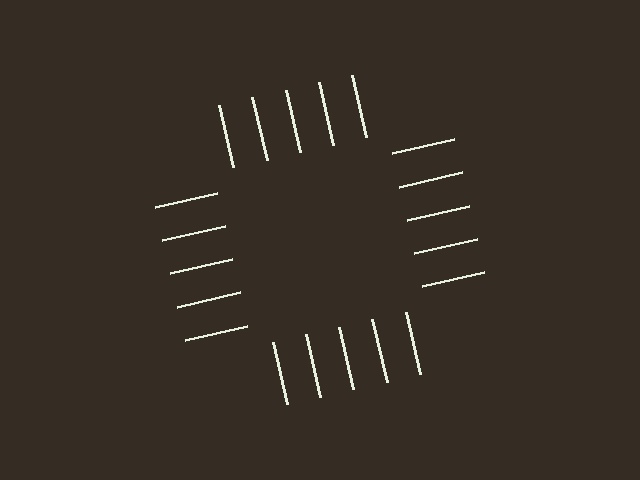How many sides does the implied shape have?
4 sides — the line-ends trace a square.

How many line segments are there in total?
20 — 5 along each of the 4 edges.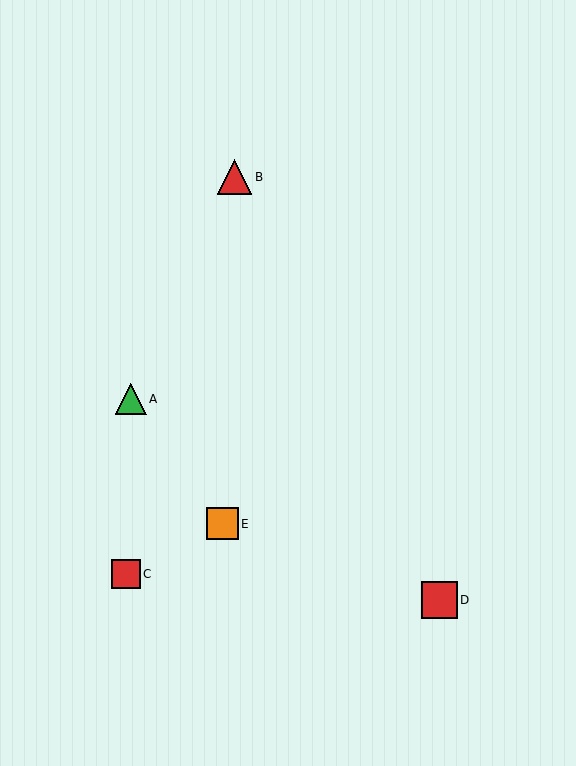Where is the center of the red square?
The center of the red square is at (439, 600).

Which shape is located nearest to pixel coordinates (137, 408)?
The green triangle (labeled A) at (131, 399) is nearest to that location.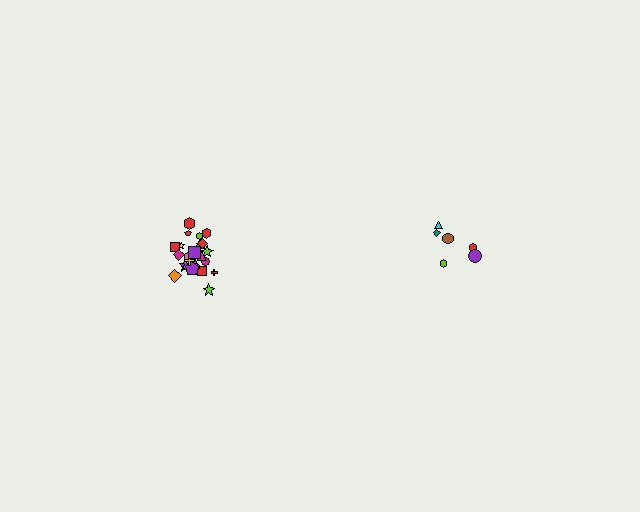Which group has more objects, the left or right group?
The left group.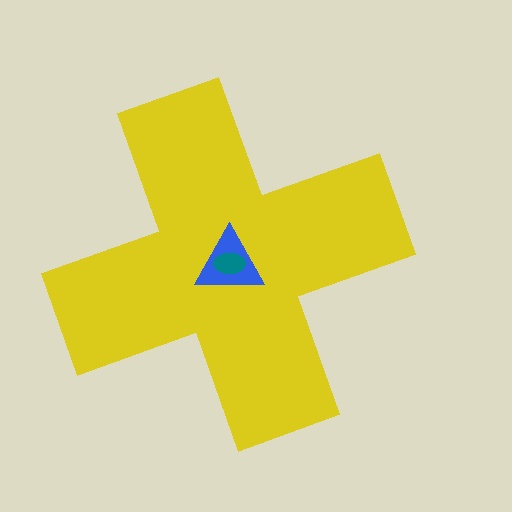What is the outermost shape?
The yellow cross.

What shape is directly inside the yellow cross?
The blue triangle.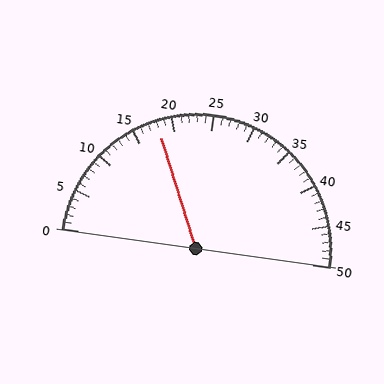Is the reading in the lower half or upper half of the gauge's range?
The reading is in the lower half of the range (0 to 50).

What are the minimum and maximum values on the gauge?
The gauge ranges from 0 to 50.